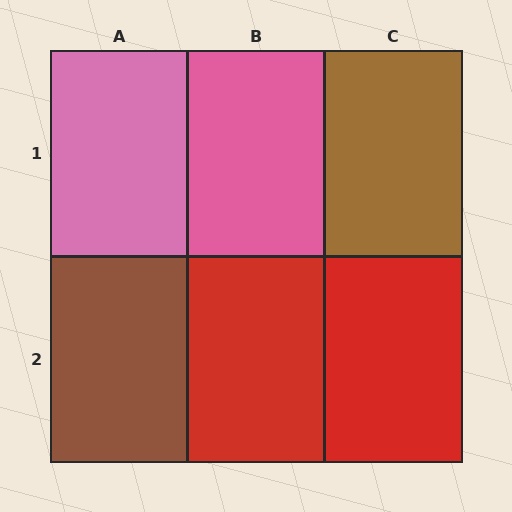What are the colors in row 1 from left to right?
Pink, pink, brown.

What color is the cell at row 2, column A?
Brown.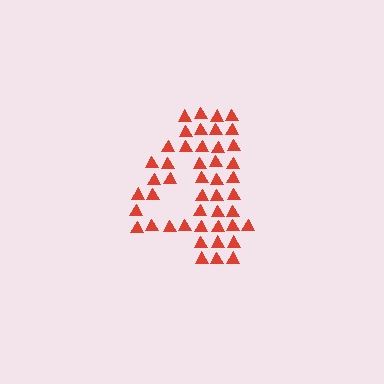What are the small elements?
The small elements are triangles.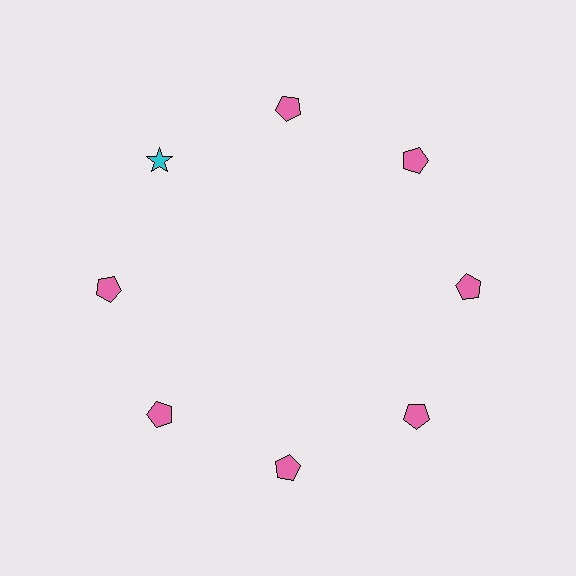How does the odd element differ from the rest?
It differs in both color (cyan instead of pink) and shape (star instead of pentagon).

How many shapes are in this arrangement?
There are 8 shapes arranged in a ring pattern.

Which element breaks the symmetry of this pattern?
The cyan star at roughly the 10 o'clock position breaks the symmetry. All other shapes are pink pentagons.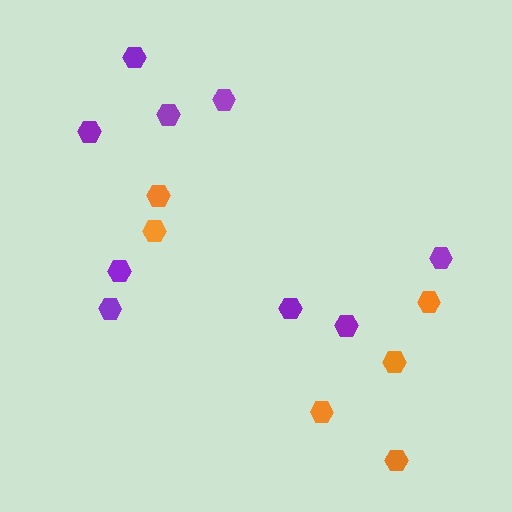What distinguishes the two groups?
There are 2 groups: one group of purple hexagons (9) and one group of orange hexagons (6).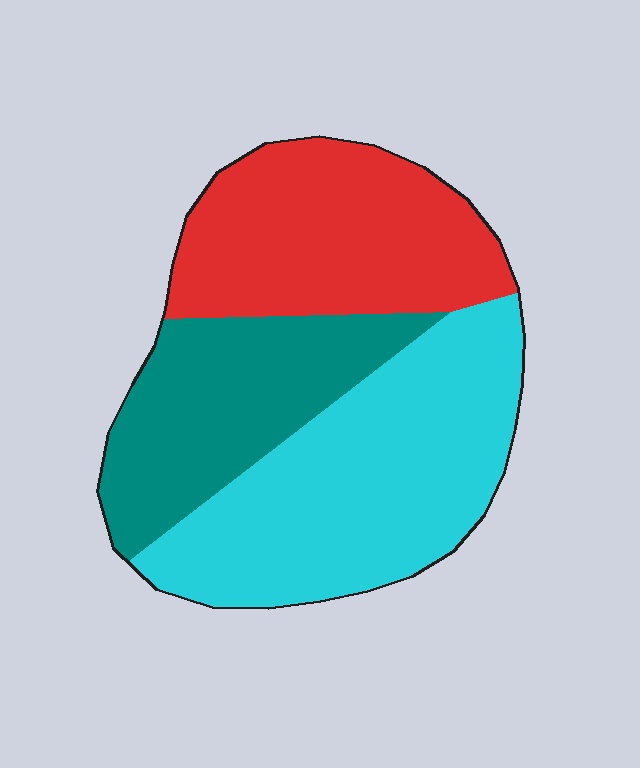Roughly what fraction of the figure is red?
Red covers about 30% of the figure.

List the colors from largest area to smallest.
From largest to smallest: cyan, red, teal.